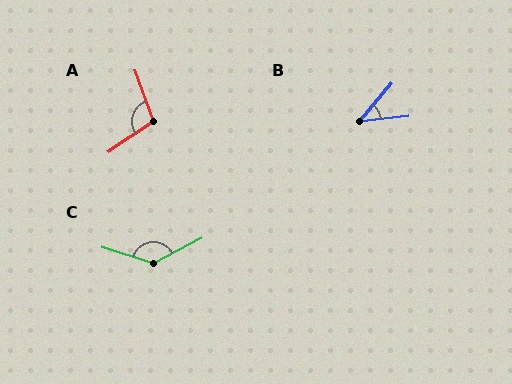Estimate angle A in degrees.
Approximately 104 degrees.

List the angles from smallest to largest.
B (44°), A (104°), C (134°).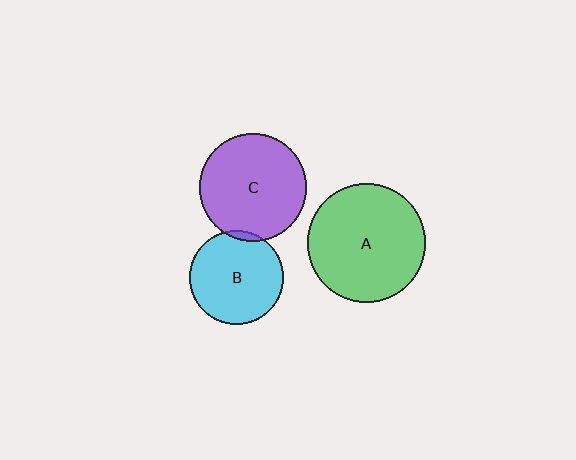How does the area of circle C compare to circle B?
Approximately 1.3 times.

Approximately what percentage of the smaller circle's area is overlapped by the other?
Approximately 5%.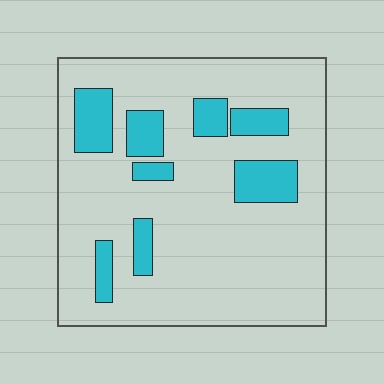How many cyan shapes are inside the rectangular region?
8.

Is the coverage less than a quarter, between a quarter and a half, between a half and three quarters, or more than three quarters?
Less than a quarter.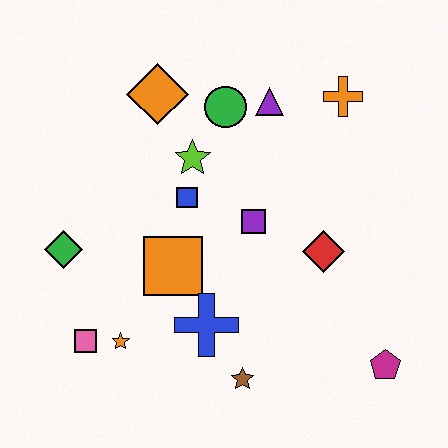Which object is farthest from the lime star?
The magenta pentagon is farthest from the lime star.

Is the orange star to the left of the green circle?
Yes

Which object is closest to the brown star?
The blue cross is closest to the brown star.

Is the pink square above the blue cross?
No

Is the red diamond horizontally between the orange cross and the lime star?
Yes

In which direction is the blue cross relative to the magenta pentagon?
The blue cross is to the left of the magenta pentagon.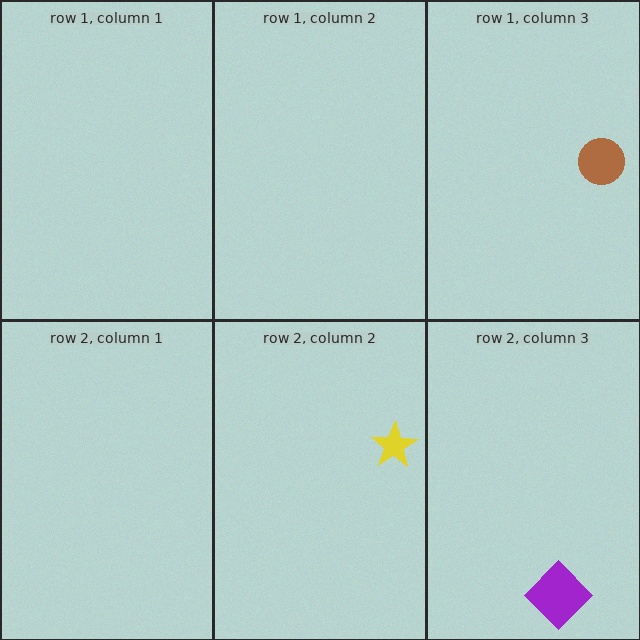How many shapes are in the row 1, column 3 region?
1.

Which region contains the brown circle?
The row 1, column 3 region.